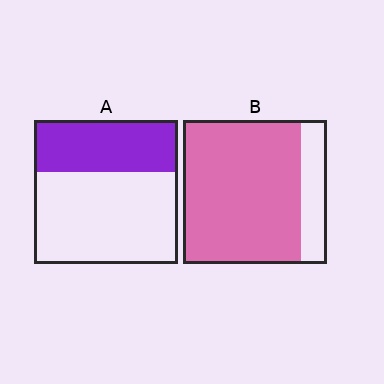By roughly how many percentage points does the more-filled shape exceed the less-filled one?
By roughly 45 percentage points (B over A).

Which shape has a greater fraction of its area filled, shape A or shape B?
Shape B.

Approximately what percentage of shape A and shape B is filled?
A is approximately 35% and B is approximately 80%.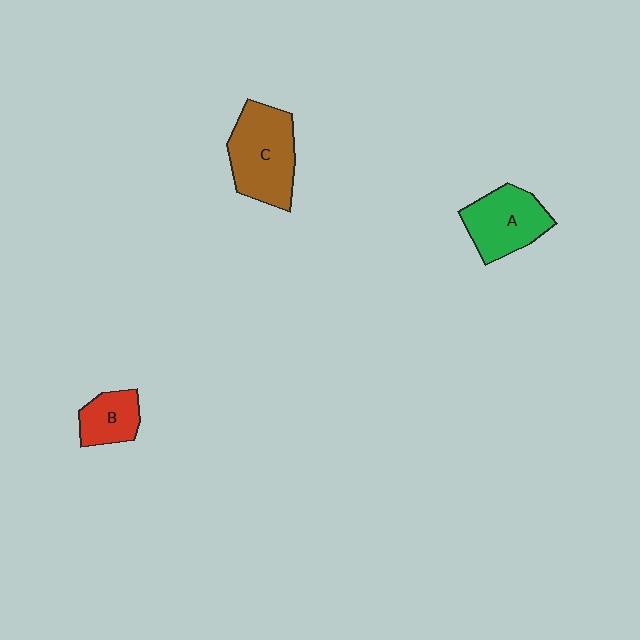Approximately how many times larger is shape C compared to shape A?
Approximately 1.2 times.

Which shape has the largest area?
Shape C (brown).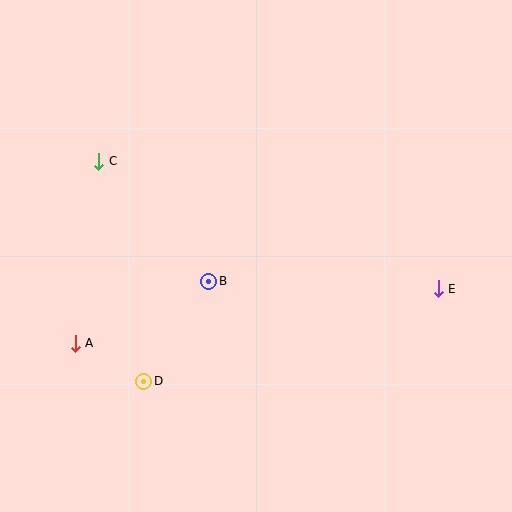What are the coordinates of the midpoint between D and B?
The midpoint between D and B is at (176, 331).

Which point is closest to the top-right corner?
Point E is closest to the top-right corner.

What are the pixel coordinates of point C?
Point C is at (98, 161).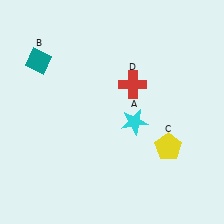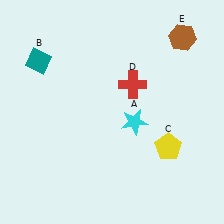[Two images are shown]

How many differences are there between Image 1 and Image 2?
There is 1 difference between the two images.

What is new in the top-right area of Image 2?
A brown hexagon (E) was added in the top-right area of Image 2.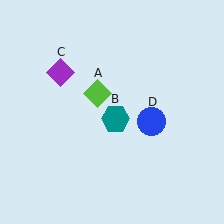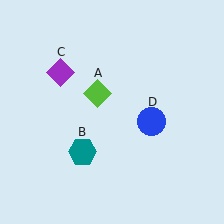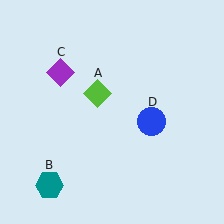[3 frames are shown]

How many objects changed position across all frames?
1 object changed position: teal hexagon (object B).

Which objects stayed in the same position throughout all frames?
Lime diamond (object A) and purple diamond (object C) and blue circle (object D) remained stationary.